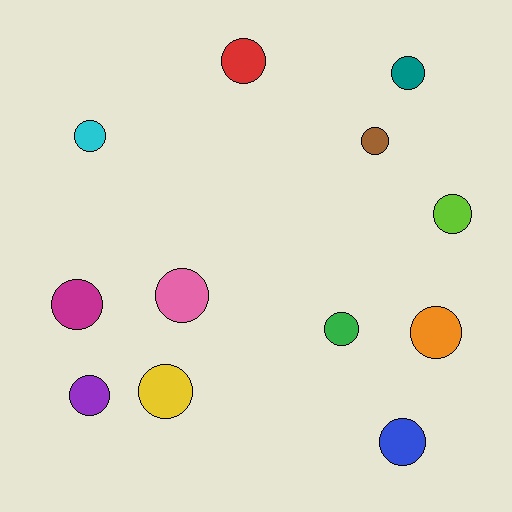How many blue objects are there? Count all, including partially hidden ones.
There is 1 blue object.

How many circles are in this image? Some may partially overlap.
There are 12 circles.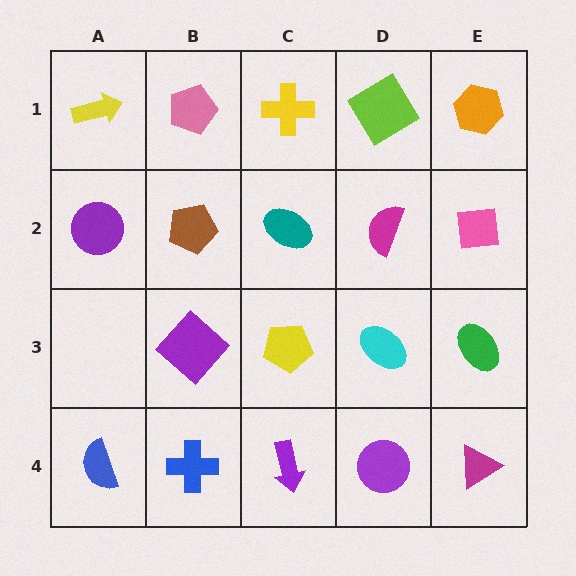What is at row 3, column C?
A yellow pentagon.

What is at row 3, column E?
A green ellipse.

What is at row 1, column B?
A pink pentagon.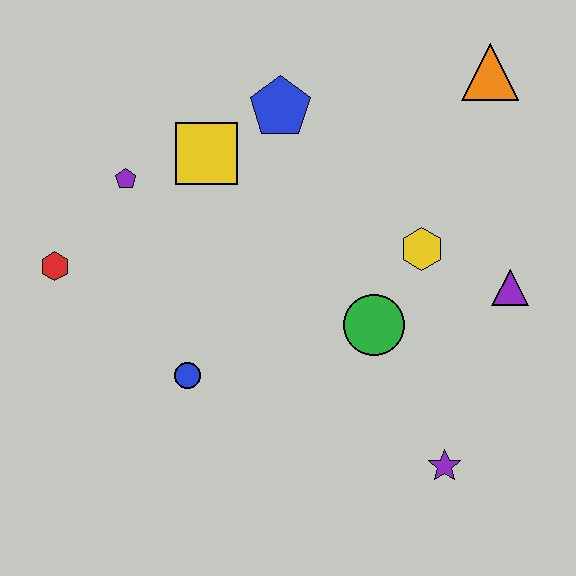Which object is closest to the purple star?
The green circle is closest to the purple star.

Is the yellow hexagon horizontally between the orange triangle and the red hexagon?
Yes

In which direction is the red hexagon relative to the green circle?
The red hexagon is to the left of the green circle.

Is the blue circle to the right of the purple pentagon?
Yes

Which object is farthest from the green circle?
The red hexagon is farthest from the green circle.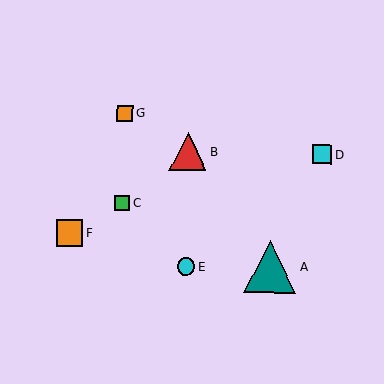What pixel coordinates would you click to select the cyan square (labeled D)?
Click at (322, 155) to select the cyan square D.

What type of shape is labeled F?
Shape F is an orange square.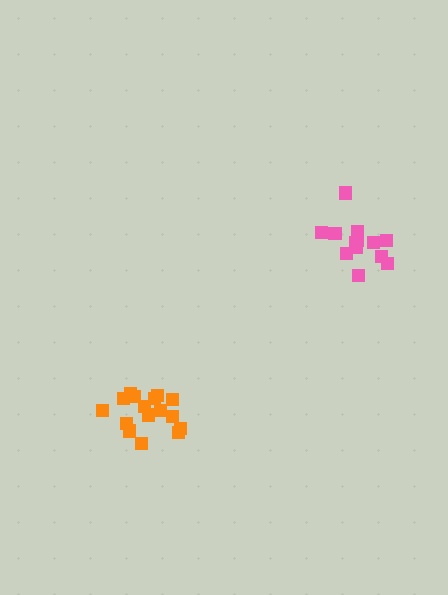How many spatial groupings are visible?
There are 2 spatial groupings.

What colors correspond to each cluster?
The clusters are colored: pink, orange.